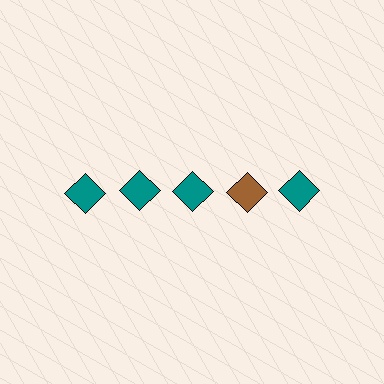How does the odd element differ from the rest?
It has a different color: brown instead of teal.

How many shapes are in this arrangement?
There are 5 shapes arranged in a grid pattern.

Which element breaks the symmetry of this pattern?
The brown diamond in the top row, second from right column breaks the symmetry. All other shapes are teal diamonds.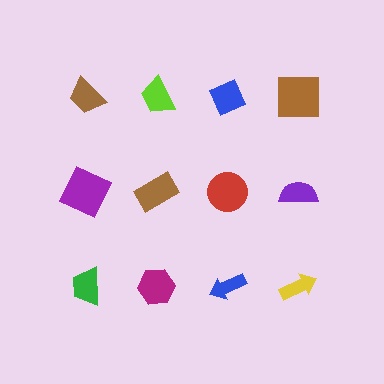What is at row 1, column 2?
A lime trapezoid.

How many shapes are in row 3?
4 shapes.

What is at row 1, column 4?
A brown square.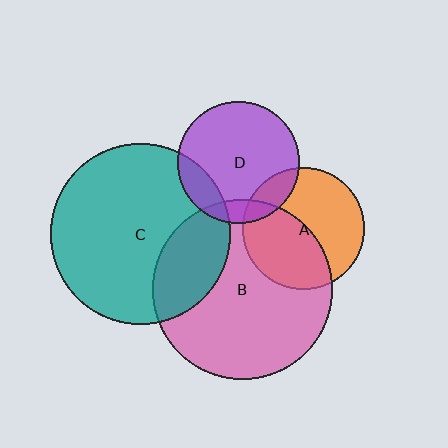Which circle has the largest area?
Circle C (teal).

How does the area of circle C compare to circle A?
Approximately 2.2 times.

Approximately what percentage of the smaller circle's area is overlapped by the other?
Approximately 15%.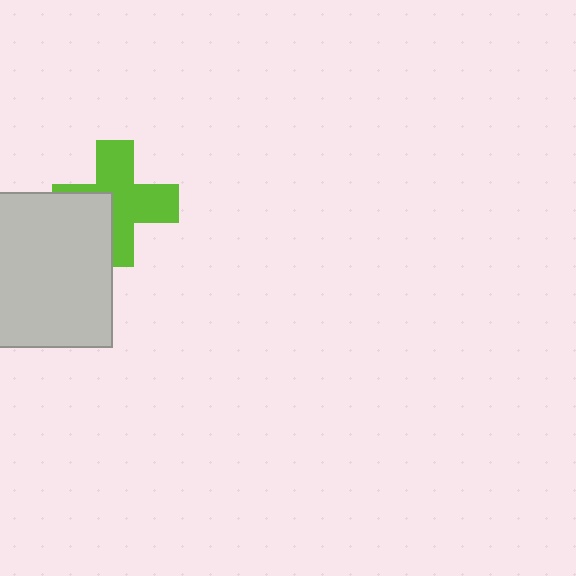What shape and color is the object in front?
The object in front is a light gray square.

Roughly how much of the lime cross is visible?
Most of it is visible (roughly 67%).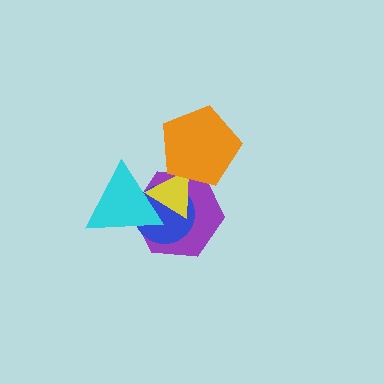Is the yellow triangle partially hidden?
Yes, it is partially covered by another shape.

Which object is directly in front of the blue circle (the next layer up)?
The yellow triangle is directly in front of the blue circle.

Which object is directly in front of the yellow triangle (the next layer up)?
The cyan triangle is directly in front of the yellow triangle.